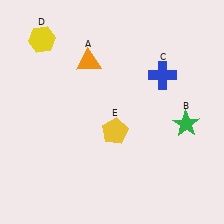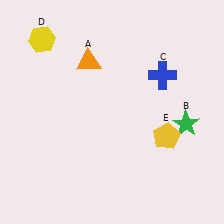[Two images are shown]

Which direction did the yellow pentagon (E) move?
The yellow pentagon (E) moved right.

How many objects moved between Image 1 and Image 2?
1 object moved between the two images.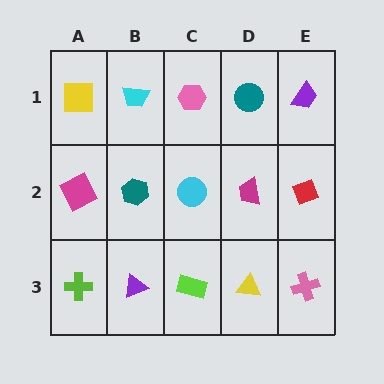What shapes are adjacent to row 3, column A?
A magenta square (row 2, column A), a purple triangle (row 3, column B).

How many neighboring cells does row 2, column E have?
3.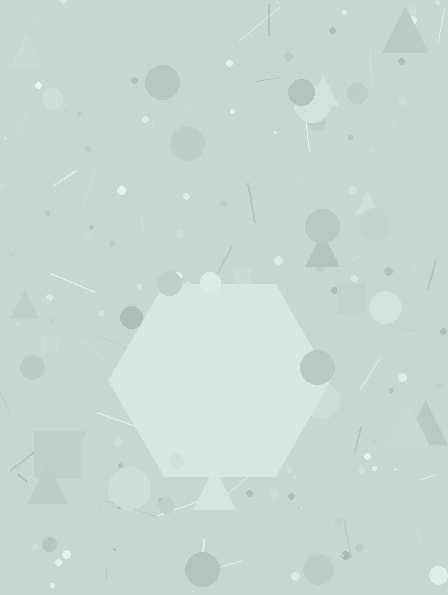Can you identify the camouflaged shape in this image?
The camouflaged shape is a hexagon.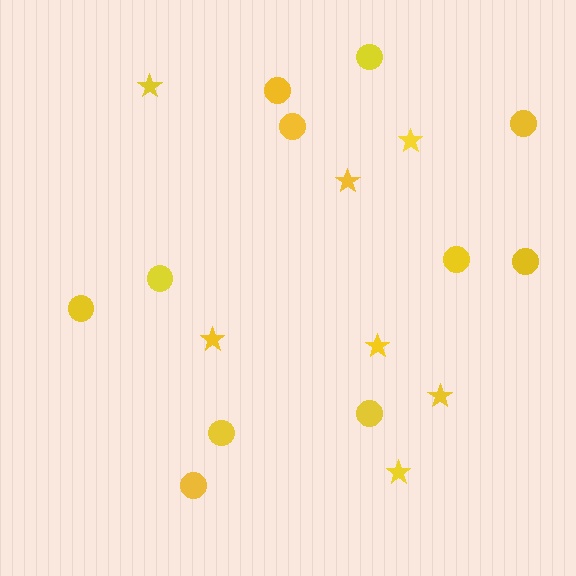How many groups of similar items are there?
There are 2 groups: one group of circles (11) and one group of stars (7).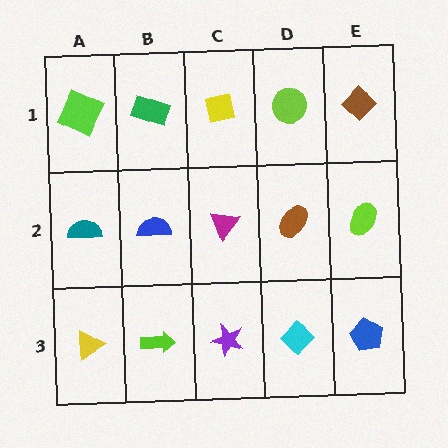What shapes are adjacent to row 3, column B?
A blue semicircle (row 2, column B), a yellow triangle (row 3, column A), a purple star (row 3, column C).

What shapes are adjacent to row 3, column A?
A teal semicircle (row 2, column A), a lime arrow (row 3, column B).